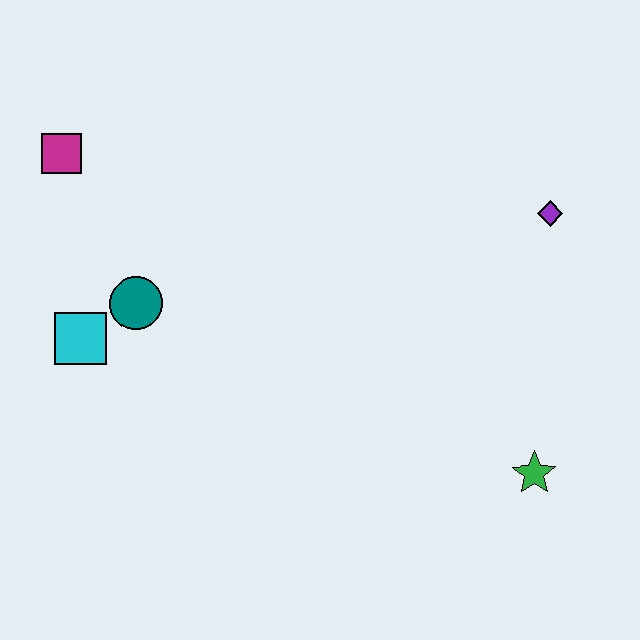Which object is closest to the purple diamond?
The green star is closest to the purple diamond.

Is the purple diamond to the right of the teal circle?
Yes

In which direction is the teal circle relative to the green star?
The teal circle is to the left of the green star.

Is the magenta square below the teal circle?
No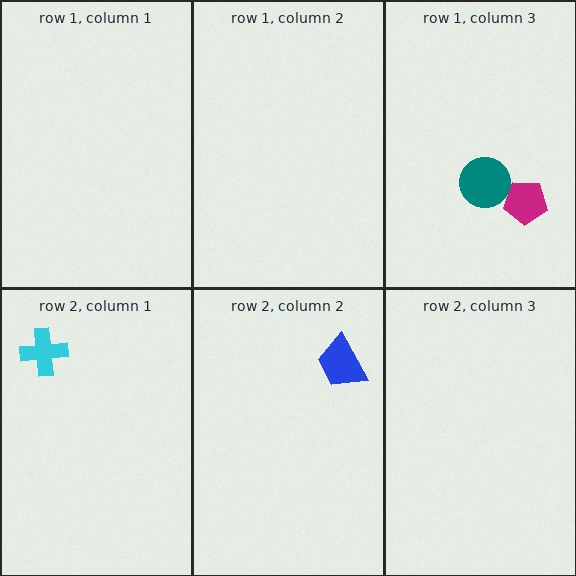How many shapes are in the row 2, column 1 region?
1.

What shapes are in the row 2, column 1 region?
The cyan cross.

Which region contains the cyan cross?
The row 2, column 1 region.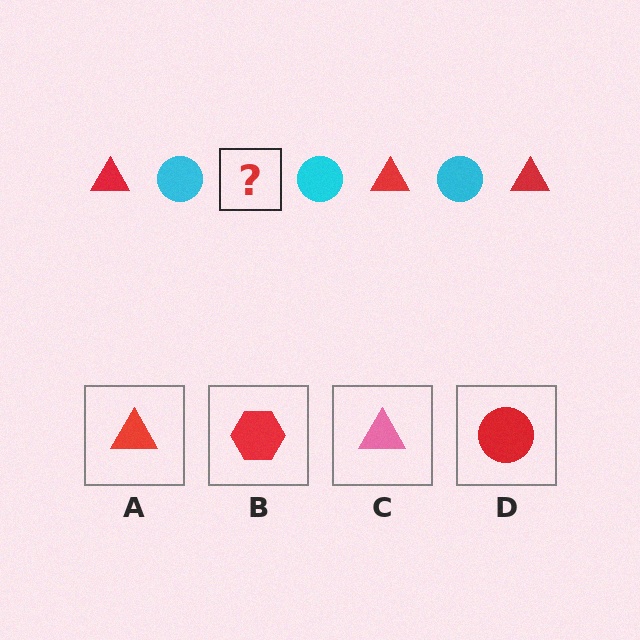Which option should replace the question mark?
Option A.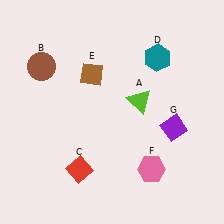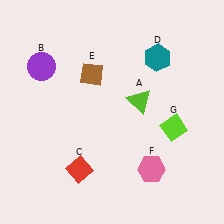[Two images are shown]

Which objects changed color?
B changed from brown to purple. G changed from purple to lime.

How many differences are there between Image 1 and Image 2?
There are 2 differences between the two images.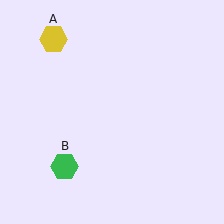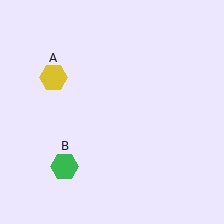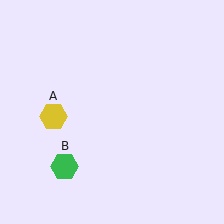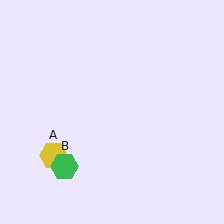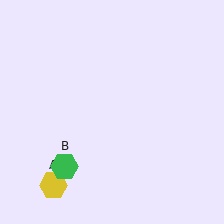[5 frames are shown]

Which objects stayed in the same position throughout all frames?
Green hexagon (object B) remained stationary.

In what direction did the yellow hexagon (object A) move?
The yellow hexagon (object A) moved down.